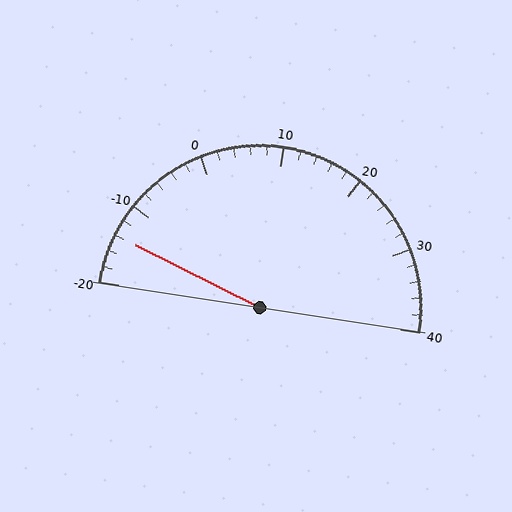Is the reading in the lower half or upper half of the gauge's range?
The reading is in the lower half of the range (-20 to 40).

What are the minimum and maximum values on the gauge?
The gauge ranges from -20 to 40.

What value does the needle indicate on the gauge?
The needle indicates approximately -14.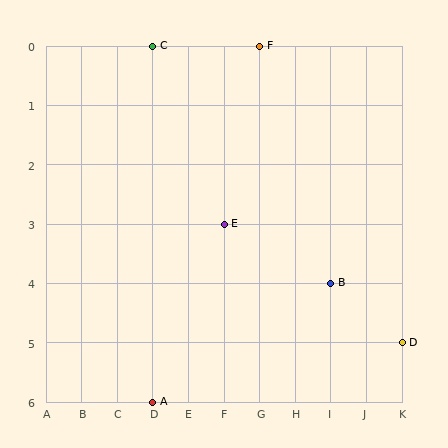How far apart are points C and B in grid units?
Points C and B are 5 columns and 4 rows apart (about 6.4 grid units diagonally).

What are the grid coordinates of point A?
Point A is at grid coordinates (D, 6).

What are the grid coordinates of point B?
Point B is at grid coordinates (I, 4).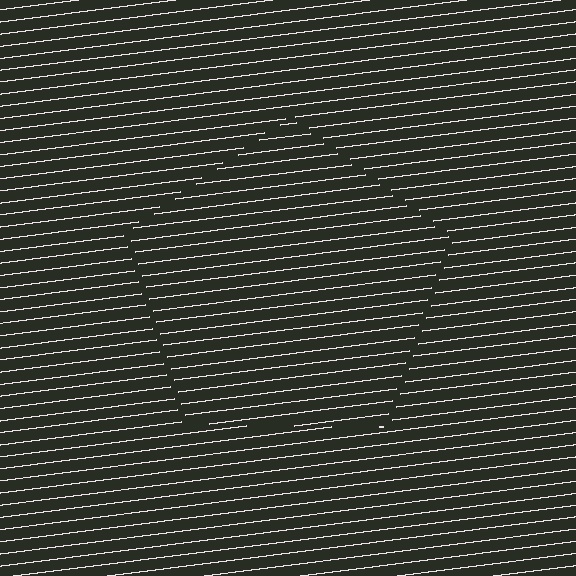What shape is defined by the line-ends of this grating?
An illusory pentagon. The interior of the shape contains the same grating, shifted by half a period — the contour is defined by the phase discontinuity where line-ends from the inner and outer gratings abut.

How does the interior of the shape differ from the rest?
The interior of the shape contains the same grating, shifted by half a period — the contour is defined by the phase discontinuity where line-ends from the inner and outer gratings abut.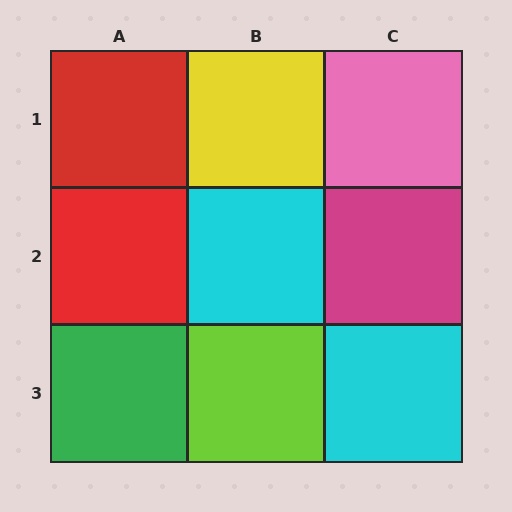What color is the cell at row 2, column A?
Red.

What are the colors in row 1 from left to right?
Red, yellow, pink.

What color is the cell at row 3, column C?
Cyan.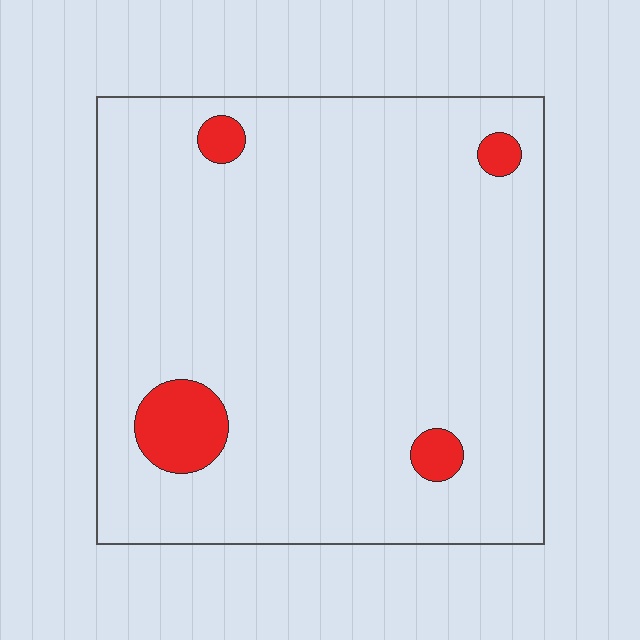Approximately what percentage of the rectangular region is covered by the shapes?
Approximately 5%.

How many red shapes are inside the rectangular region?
4.